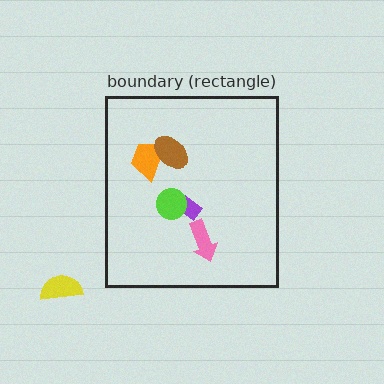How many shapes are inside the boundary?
5 inside, 1 outside.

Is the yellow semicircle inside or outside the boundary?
Outside.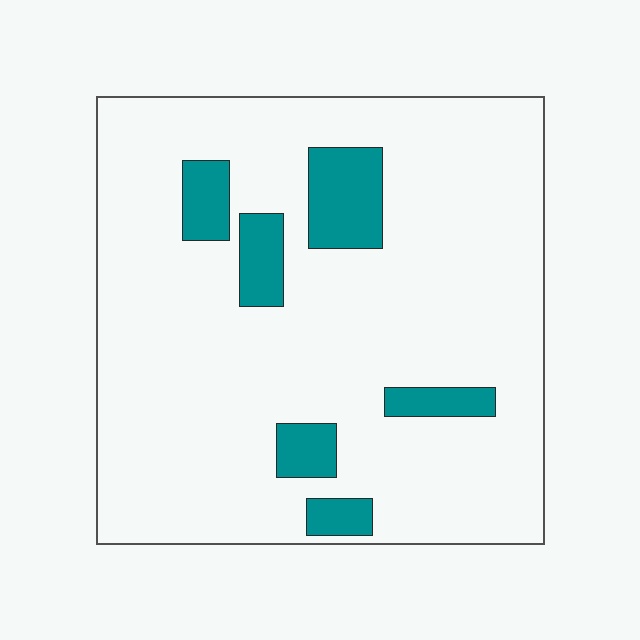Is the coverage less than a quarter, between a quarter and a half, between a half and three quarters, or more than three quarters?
Less than a quarter.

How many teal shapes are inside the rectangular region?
6.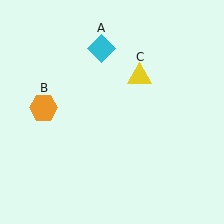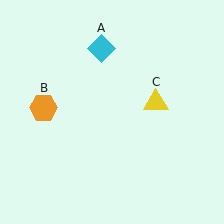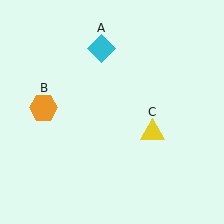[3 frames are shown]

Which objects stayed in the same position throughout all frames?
Cyan diamond (object A) and orange hexagon (object B) remained stationary.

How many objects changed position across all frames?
1 object changed position: yellow triangle (object C).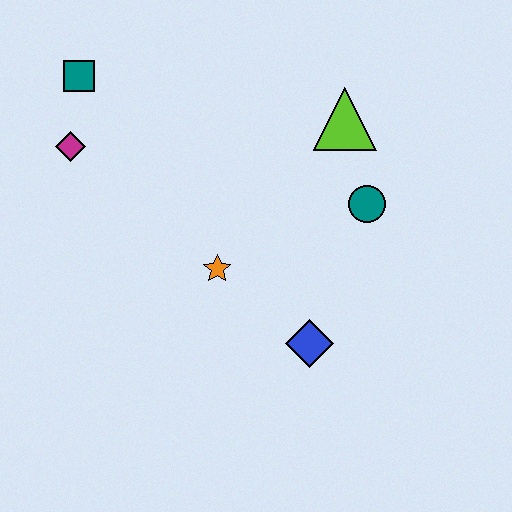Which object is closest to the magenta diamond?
The teal square is closest to the magenta diamond.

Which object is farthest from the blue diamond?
The teal square is farthest from the blue diamond.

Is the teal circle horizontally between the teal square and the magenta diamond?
No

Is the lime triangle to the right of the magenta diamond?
Yes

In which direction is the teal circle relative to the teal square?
The teal circle is to the right of the teal square.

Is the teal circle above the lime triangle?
No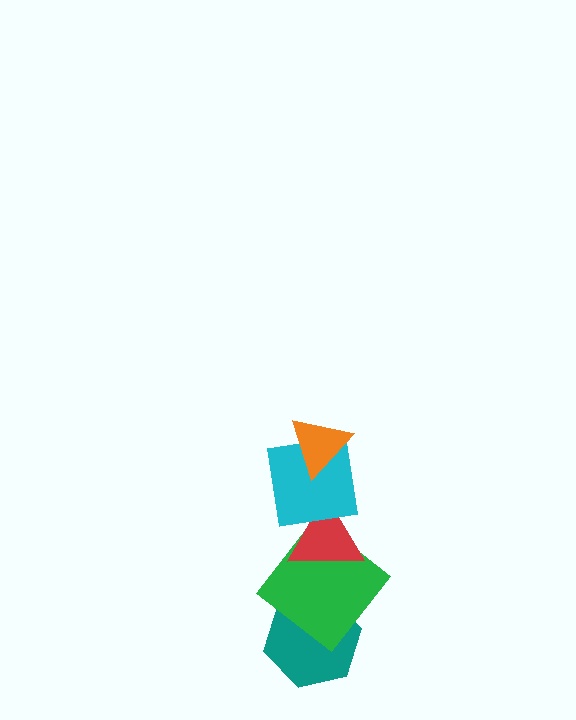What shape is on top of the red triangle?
The cyan square is on top of the red triangle.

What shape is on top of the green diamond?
The red triangle is on top of the green diamond.